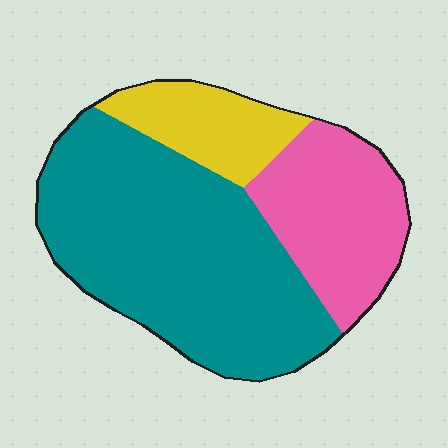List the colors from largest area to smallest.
From largest to smallest: teal, pink, yellow.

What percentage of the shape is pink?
Pink covers roughly 25% of the shape.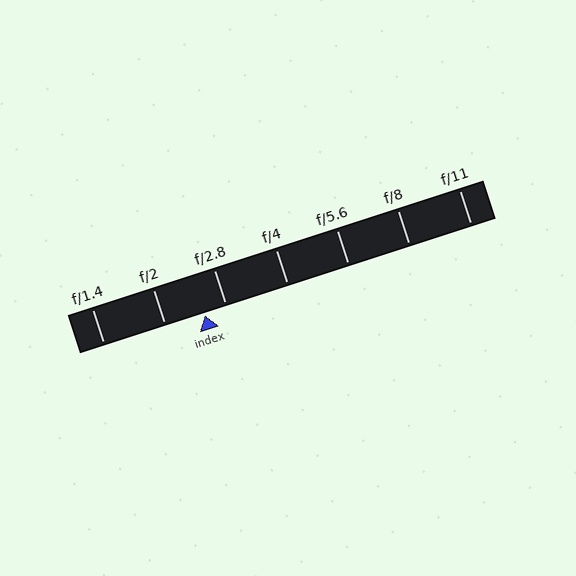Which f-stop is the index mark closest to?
The index mark is closest to f/2.8.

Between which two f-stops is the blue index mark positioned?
The index mark is between f/2 and f/2.8.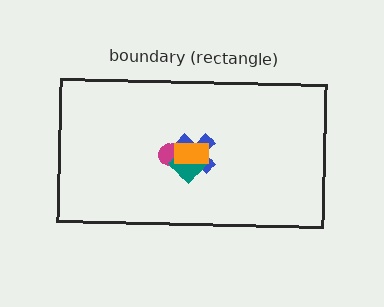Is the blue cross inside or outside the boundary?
Inside.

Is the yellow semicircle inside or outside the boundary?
Inside.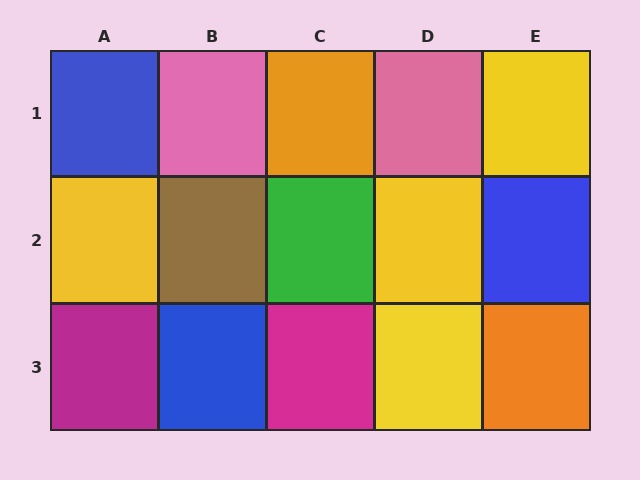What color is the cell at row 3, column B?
Blue.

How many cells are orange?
2 cells are orange.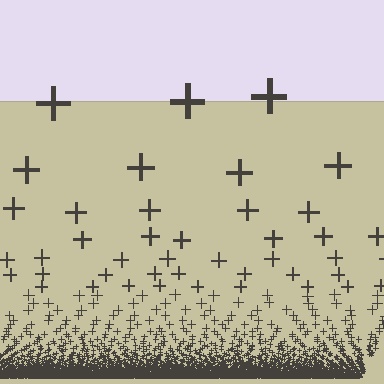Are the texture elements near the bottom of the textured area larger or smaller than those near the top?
Smaller. The gradient is inverted — elements near the bottom are smaller and denser.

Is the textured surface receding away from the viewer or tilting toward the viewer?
The surface appears to tilt toward the viewer. Texture elements get larger and sparser toward the top.